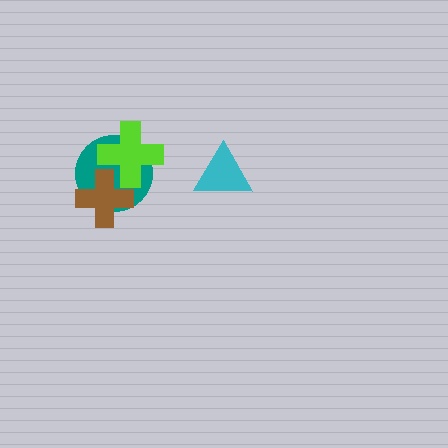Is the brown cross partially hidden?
No, no other shape covers it.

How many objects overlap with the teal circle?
2 objects overlap with the teal circle.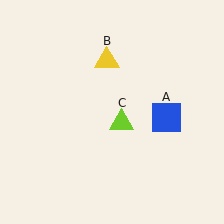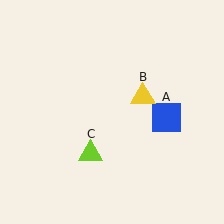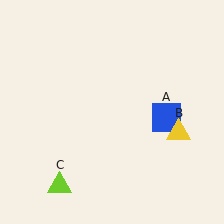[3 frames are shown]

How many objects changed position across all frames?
2 objects changed position: yellow triangle (object B), lime triangle (object C).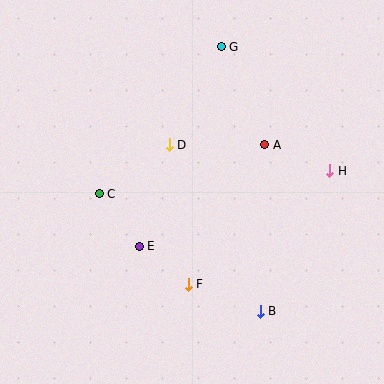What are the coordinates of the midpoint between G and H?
The midpoint between G and H is at (276, 109).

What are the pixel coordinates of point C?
Point C is at (99, 194).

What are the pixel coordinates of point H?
Point H is at (330, 171).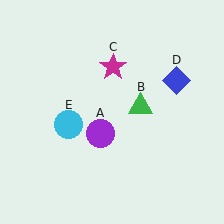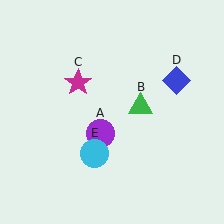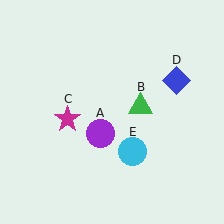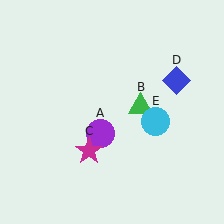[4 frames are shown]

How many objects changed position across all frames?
2 objects changed position: magenta star (object C), cyan circle (object E).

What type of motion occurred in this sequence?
The magenta star (object C), cyan circle (object E) rotated counterclockwise around the center of the scene.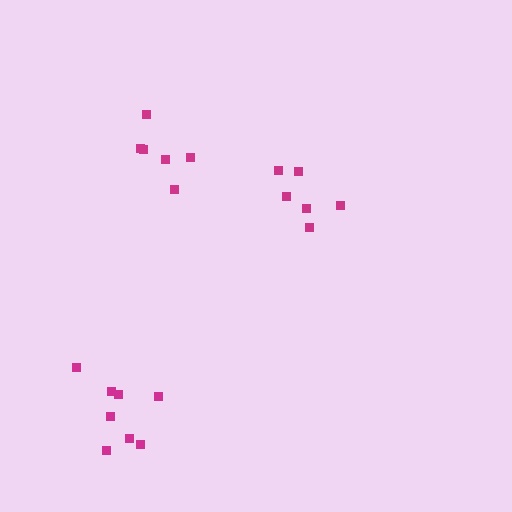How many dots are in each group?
Group 1: 6 dots, Group 2: 6 dots, Group 3: 8 dots (20 total).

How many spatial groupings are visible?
There are 3 spatial groupings.